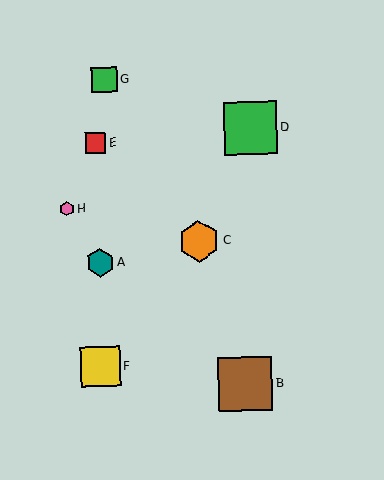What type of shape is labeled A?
Shape A is a teal hexagon.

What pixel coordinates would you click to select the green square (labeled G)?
Click at (104, 80) to select the green square G.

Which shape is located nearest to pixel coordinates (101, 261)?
The teal hexagon (labeled A) at (100, 263) is nearest to that location.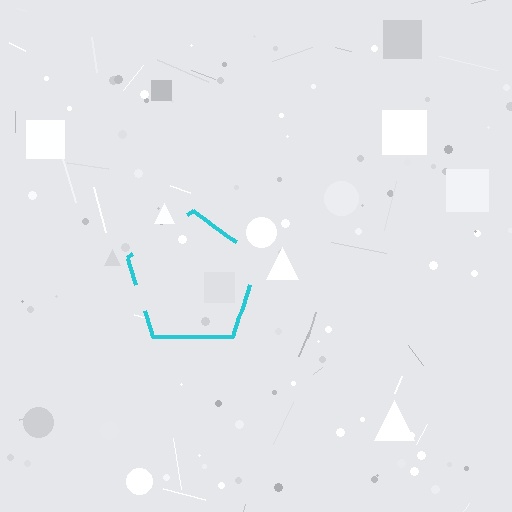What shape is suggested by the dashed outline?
The dashed outline suggests a pentagon.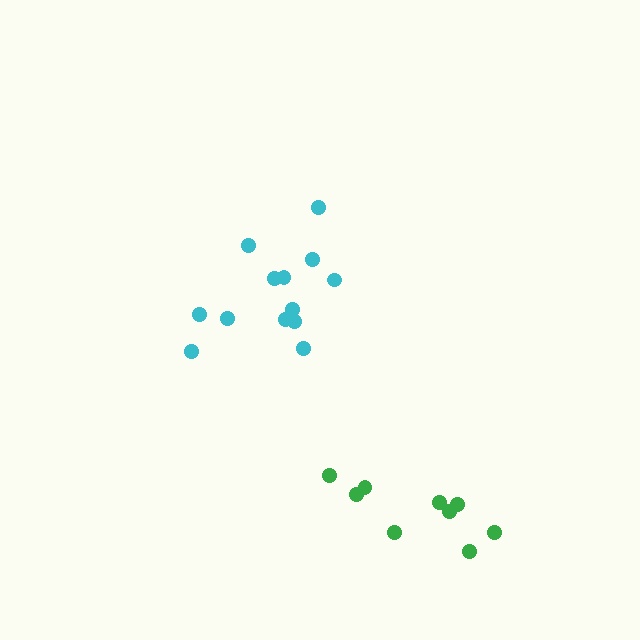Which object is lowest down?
The green cluster is bottommost.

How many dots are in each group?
Group 1: 13 dots, Group 2: 9 dots (22 total).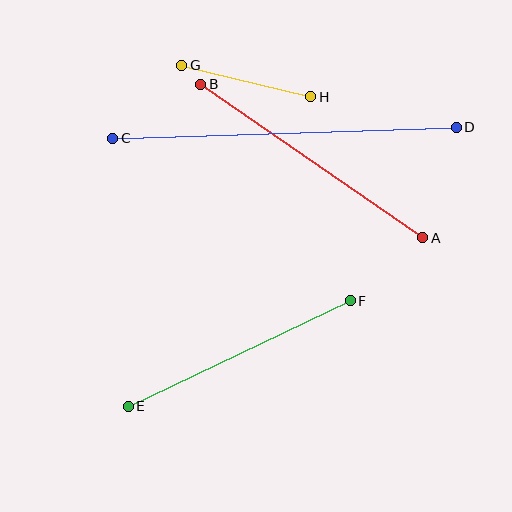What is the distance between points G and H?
The distance is approximately 133 pixels.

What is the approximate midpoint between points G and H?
The midpoint is at approximately (246, 81) pixels.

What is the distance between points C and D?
The distance is approximately 344 pixels.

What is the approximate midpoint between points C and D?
The midpoint is at approximately (284, 133) pixels.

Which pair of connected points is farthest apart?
Points C and D are farthest apart.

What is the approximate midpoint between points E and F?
The midpoint is at approximately (239, 354) pixels.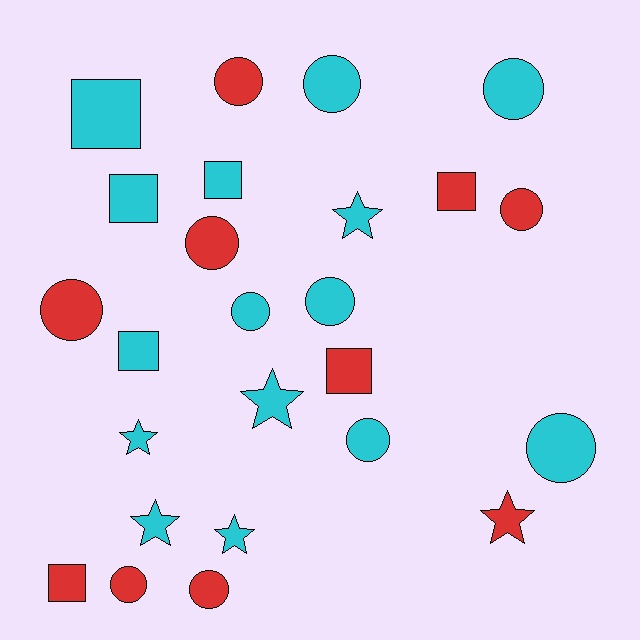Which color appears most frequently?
Cyan, with 15 objects.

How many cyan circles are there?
There are 6 cyan circles.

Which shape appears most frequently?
Circle, with 12 objects.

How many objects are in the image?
There are 25 objects.